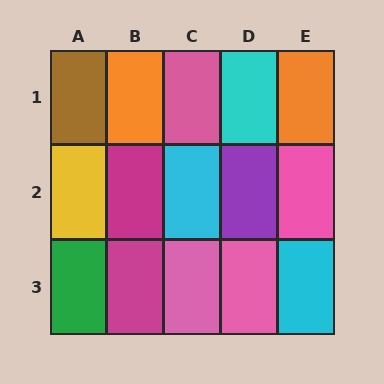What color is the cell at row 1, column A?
Brown.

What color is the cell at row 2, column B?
Magenta.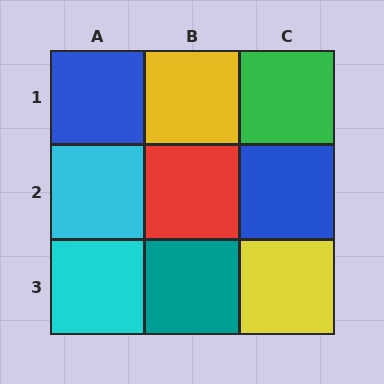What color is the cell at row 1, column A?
Blue.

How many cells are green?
1 cell is green.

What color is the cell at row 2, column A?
Cyan.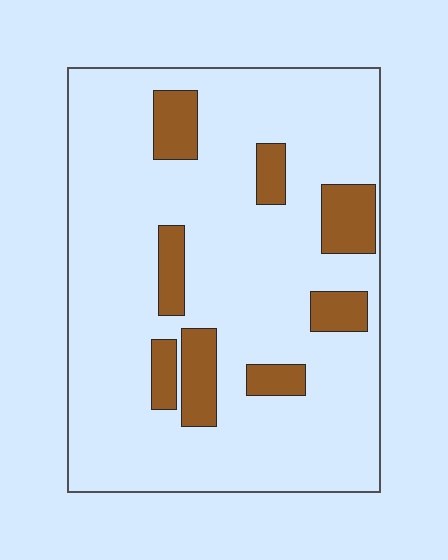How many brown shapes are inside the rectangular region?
8.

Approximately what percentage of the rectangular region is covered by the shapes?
Approximately 15%.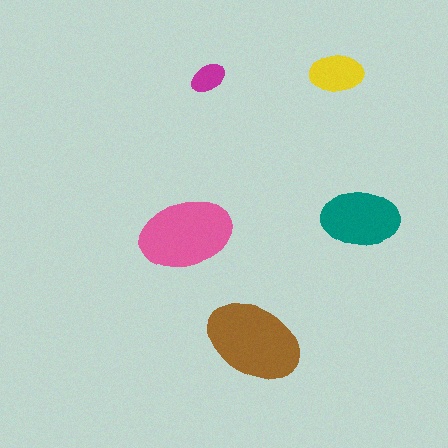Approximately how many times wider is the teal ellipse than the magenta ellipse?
About 2 times wider.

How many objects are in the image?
There are 5 objects in the image.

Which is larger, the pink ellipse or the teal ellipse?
The pink one.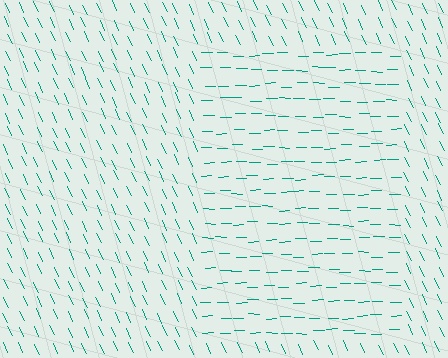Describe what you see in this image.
The image is filled with small teal line segments. A rectangle region in the image has lines oriented differently from the surrounding lines, creating a visible texture boundary.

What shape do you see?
I see a rectangle.